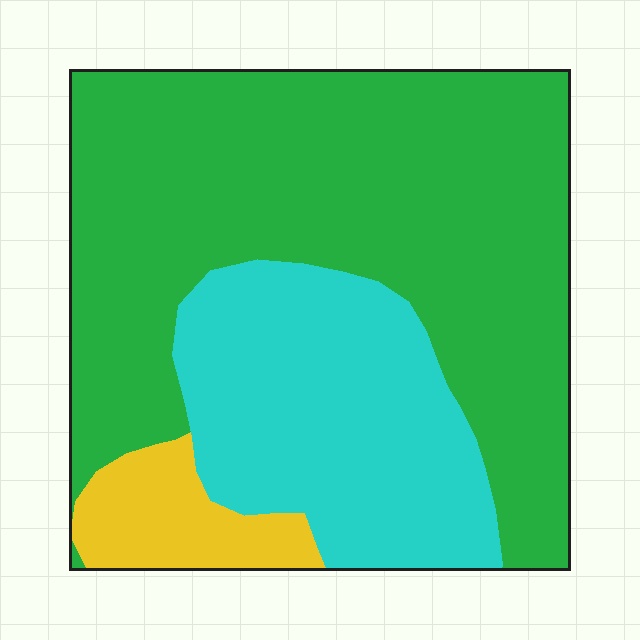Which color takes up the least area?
Yellow, at roughly 10%.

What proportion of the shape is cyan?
Cyan takes up about one third (1/3) of the shape.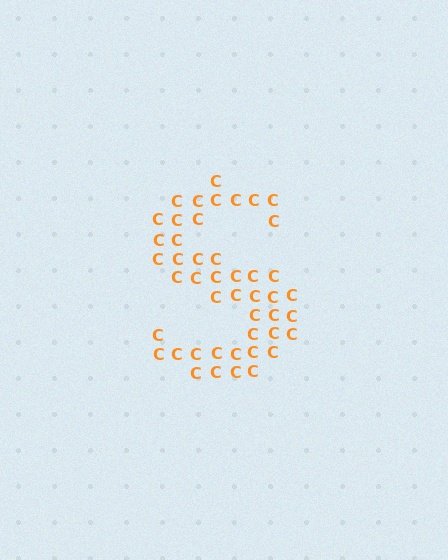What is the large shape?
The large shape is the letter S.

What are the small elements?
The small elements are letter C's.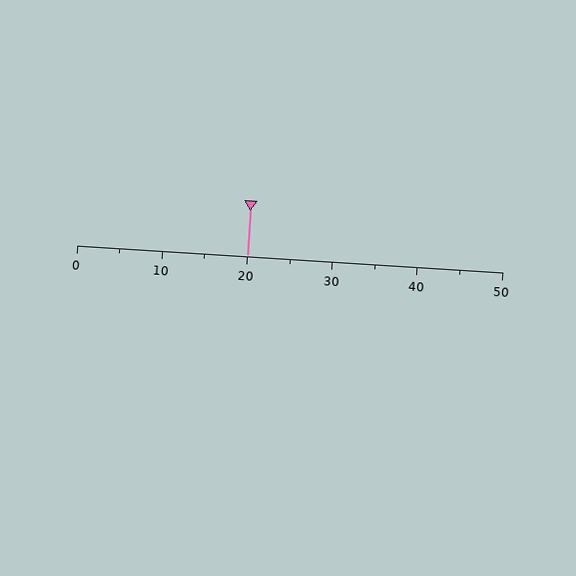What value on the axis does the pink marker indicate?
The marker indicates approximately 20.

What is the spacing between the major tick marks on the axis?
The major ticks are spaced 10 apart.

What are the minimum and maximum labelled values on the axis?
The axis runs from 0 to 50.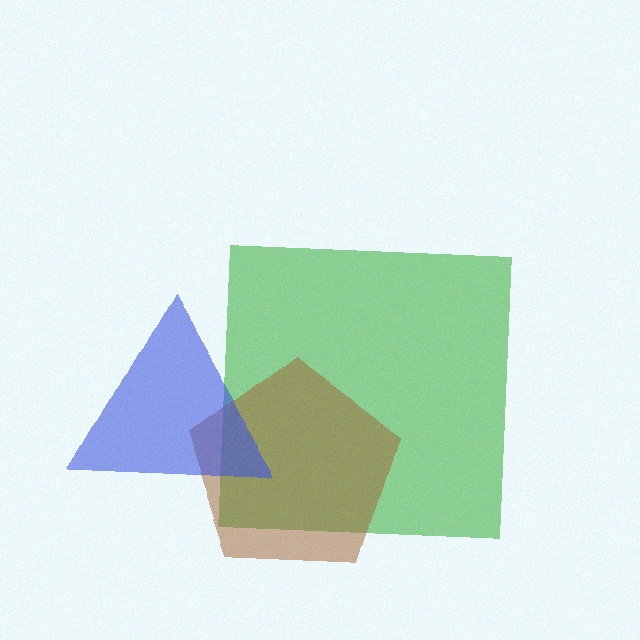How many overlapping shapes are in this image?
There are 3 overlapping shapes in the image.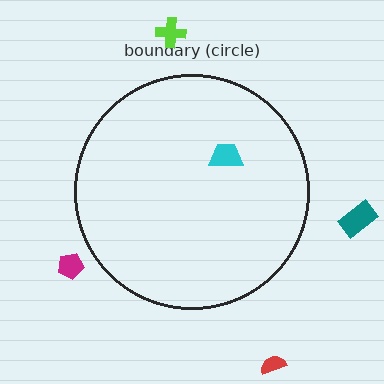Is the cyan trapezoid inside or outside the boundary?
Inside.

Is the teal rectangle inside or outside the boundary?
Outside.